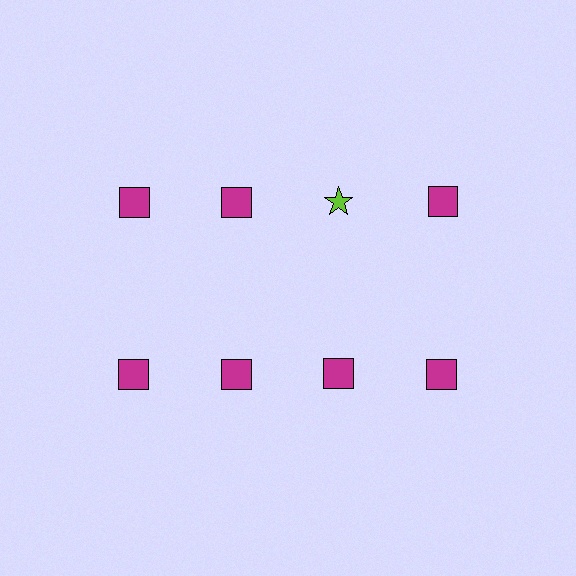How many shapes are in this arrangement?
There are 8 shapes arranged in a grid pattern.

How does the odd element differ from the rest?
It differs in both color (lime instead of magenta) and shape (star instead of square).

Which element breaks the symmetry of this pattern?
The lime star in the top row, center column breaks the symmetry. All other shapes are magenta squares.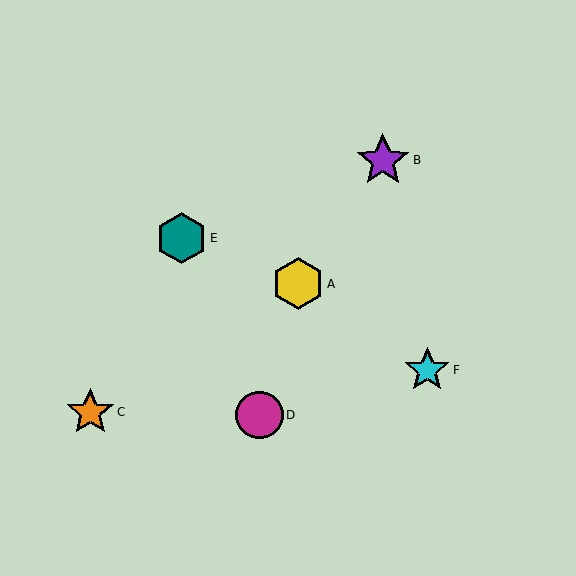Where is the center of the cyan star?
The center of the cyan star is at (427, 370).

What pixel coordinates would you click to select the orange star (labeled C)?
Click at (90, 412) to select the orange star C.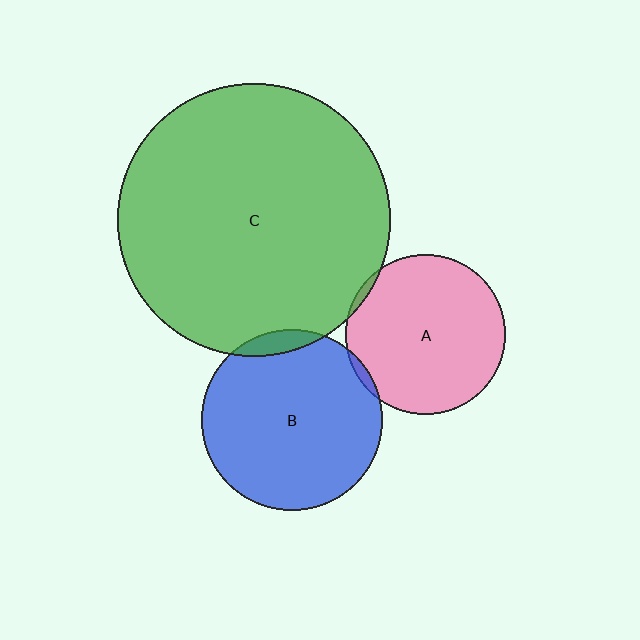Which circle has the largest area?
Circle C (green).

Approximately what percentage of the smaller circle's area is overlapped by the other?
Approximately 5%.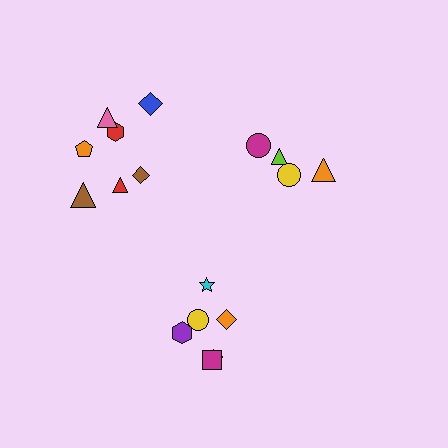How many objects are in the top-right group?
There are 4 objects.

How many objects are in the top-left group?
There are 7 objects.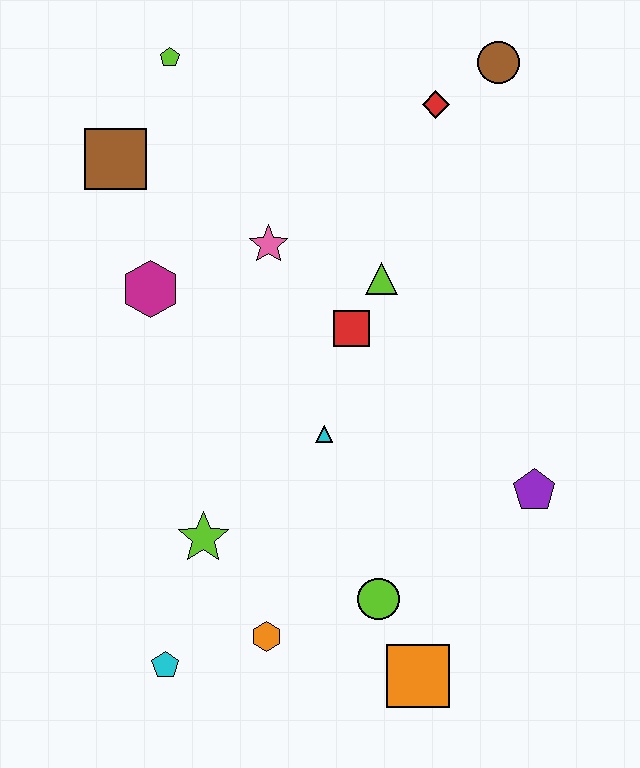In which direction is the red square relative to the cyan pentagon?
The red square is above the cyan pentagon.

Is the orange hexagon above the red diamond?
No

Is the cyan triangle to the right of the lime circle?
No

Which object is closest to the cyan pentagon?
The orange hexagon is closest to the cyan pentagon.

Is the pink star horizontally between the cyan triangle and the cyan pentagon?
Yes